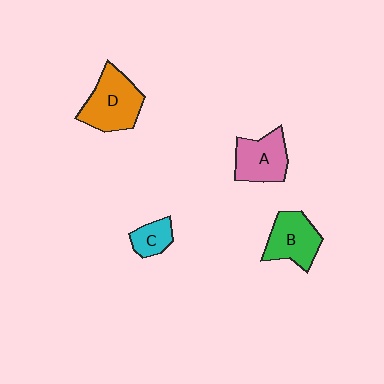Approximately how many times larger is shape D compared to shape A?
Approximately 1.2 times.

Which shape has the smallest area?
Shape C (cyan).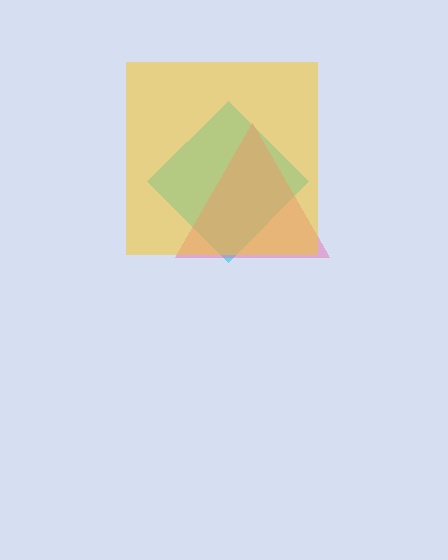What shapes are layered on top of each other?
The layered shapes are: a cyan diamond, a pink triangle, a yellow square.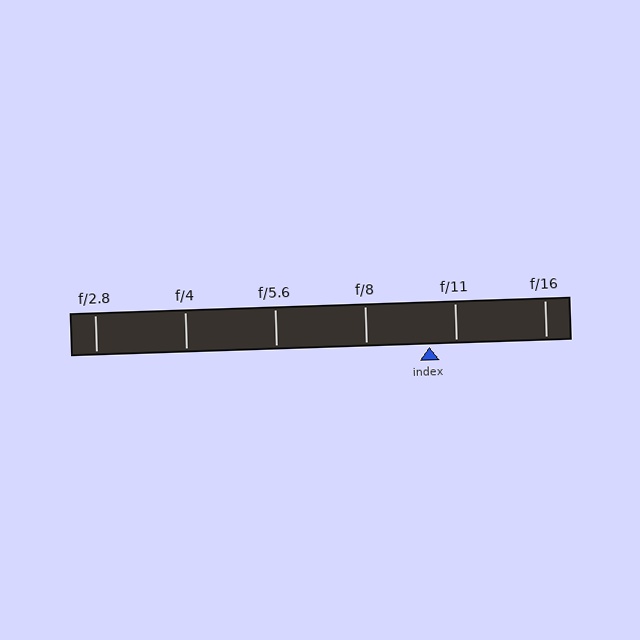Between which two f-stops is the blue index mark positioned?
The index mark is between f/8 and f/11.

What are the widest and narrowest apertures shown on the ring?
The widest aperture shown is f/2.8 and the narrowest is f/16.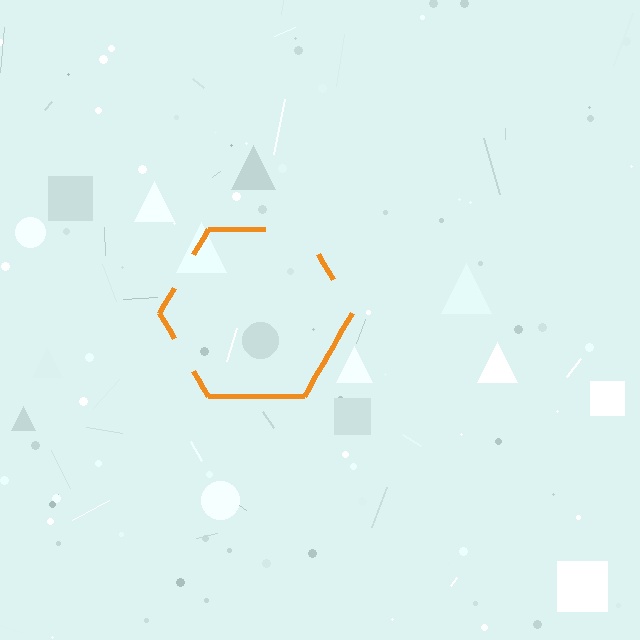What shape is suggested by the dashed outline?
The dashed outline suggests a hexagon.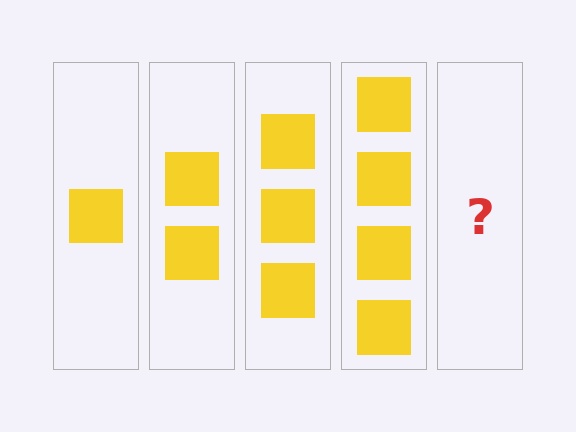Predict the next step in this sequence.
The next step is 5 squares.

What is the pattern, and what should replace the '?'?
The pattern is that each step adds one more square. The '?' should be 5 squares.